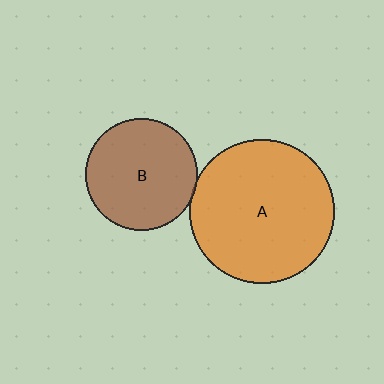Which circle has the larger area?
Circle A (orange).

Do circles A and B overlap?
Yes.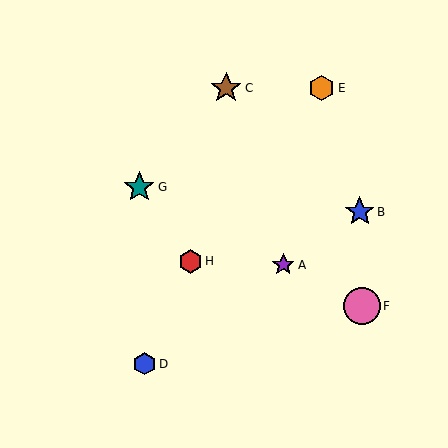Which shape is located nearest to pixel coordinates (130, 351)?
The blue hexagon (labeled D) at (144, 364) is nearest to that location.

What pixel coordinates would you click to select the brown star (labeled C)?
Click at (226, 88) to select the brown star C.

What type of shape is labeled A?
Shape A is a purple star.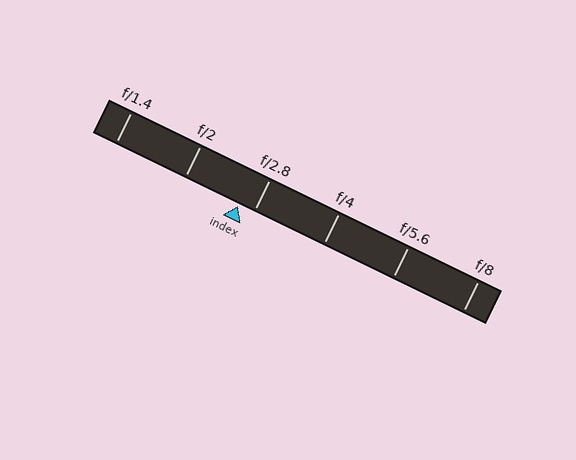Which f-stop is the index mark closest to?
The index mark is closest to f/2.8.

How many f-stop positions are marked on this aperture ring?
There are 6 f-stop positions marked.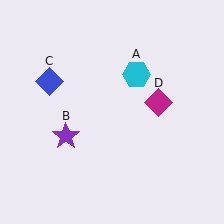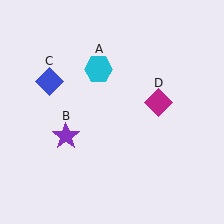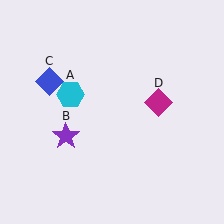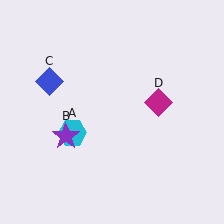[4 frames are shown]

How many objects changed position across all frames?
1 object changed position: cyan hexagon (object A).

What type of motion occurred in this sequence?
The cyan hexagon (object A) rotated counterclockwise around the center of the scene.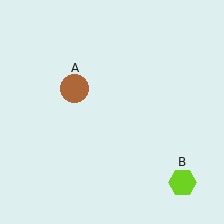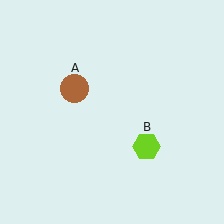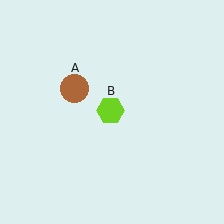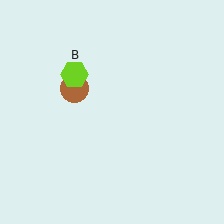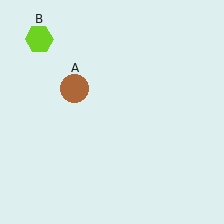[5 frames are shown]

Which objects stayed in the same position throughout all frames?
Brown circle (object A) remained stationary.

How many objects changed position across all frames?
1 object changed position: lime hexagon (object B).